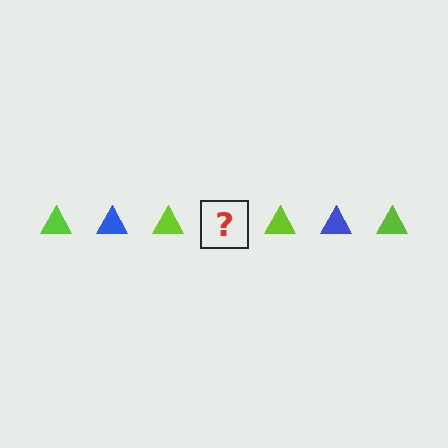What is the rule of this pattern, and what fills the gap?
The rule is that the pattern cycles through lime, blue triangles. The gap should be filled with a blue triangle.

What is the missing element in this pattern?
The missing element is a blue triangle.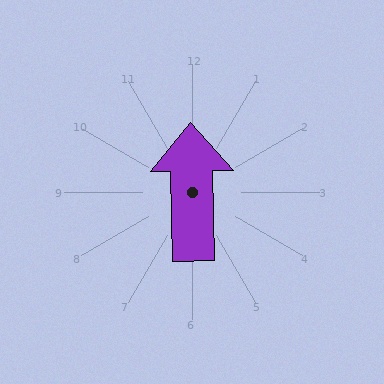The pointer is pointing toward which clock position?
Roughly 12 o'clock.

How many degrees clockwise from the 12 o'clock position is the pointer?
Approximately 359 degrees.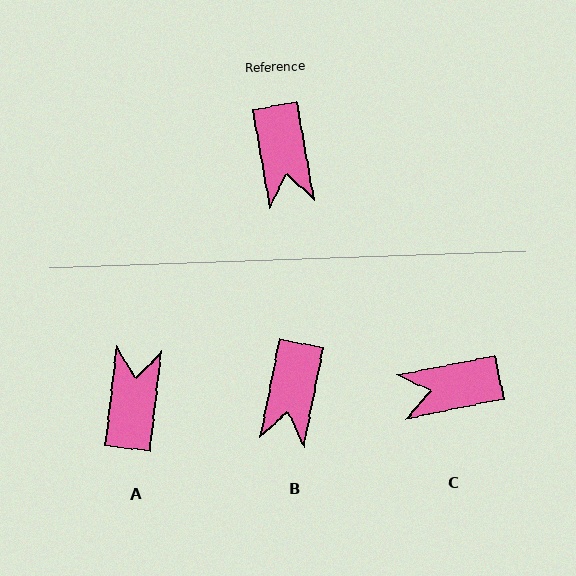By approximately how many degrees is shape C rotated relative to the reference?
Approximately 89 degrees clockwise.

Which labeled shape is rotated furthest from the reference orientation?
A, about 163 degrees away.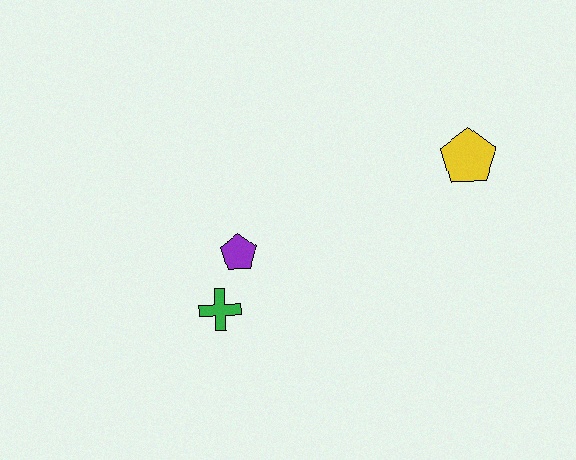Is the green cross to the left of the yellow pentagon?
Yes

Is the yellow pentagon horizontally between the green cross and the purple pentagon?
No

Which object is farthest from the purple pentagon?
The yellow pentagon is farthest from the purple pentagon.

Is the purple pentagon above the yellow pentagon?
No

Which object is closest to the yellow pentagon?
The purple pentagon is closest to the yellow pentagon.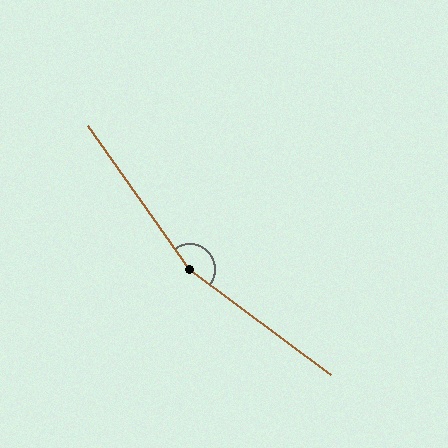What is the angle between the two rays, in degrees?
Approximately 162 degrees.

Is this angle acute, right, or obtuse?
It is obtuse.